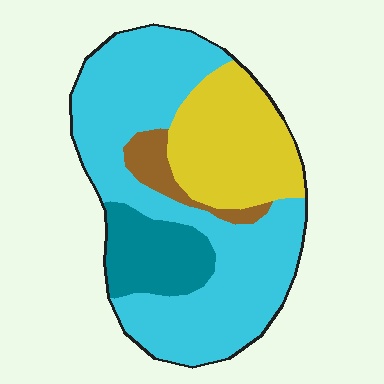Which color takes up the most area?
Cyan, at roughly 55%.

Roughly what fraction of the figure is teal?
Teal takes up less than a quarter of the figure.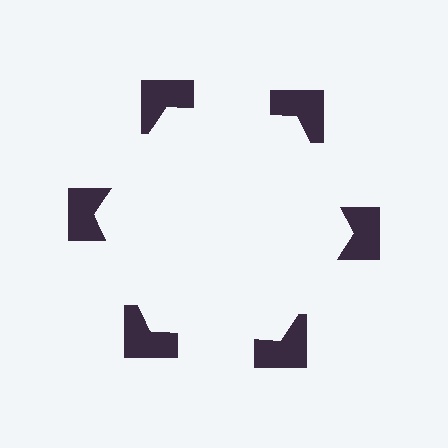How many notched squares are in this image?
There are 6 — one at each vertex of the illusory hexagon.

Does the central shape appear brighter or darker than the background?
It typically appears slightly brighter than the background, even though no actual brightness change is drawn.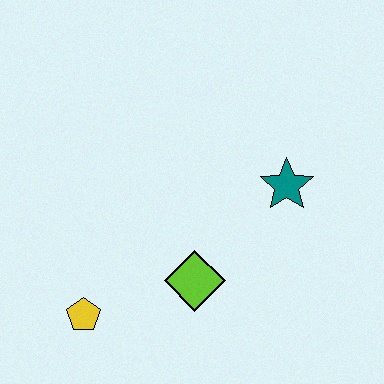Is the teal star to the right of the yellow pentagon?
Yes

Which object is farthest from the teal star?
The yellow pentagon is farthest from the teal star.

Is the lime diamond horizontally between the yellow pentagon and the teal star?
Yes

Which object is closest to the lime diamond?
The yellow pentagon is closest to the lime diamond.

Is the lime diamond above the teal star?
No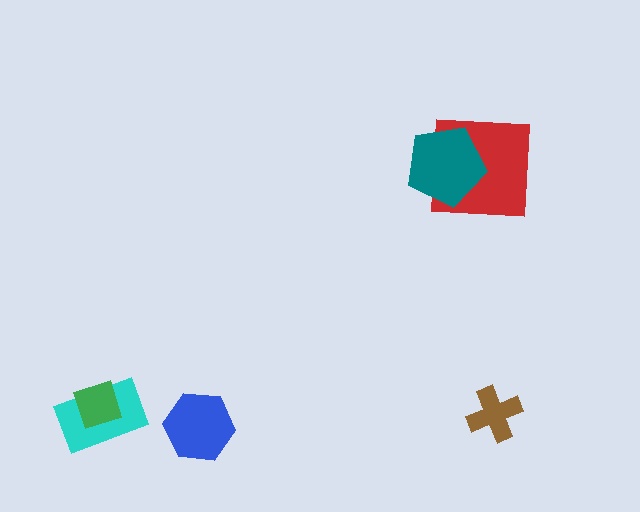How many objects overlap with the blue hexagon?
0 objects overlap with the blue hexagon.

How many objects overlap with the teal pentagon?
1 object overlaps with the teal pentagon.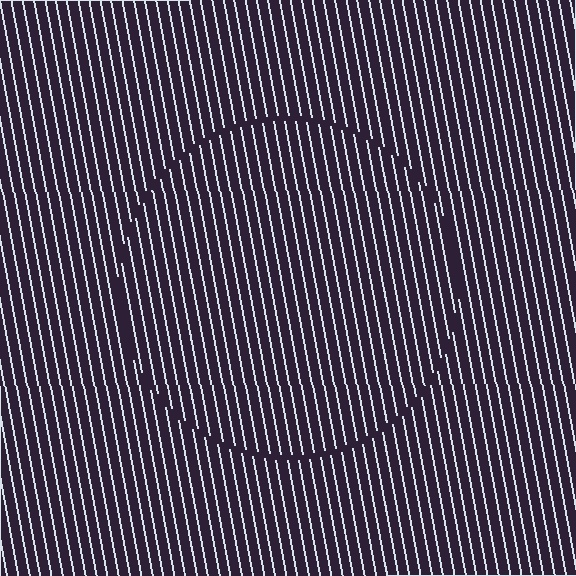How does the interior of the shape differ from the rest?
The interior of the shape contains the same grating, shifted by half a period — the contour is defined by the phase discontinuity where line-ends from the inner and outer gratings abut.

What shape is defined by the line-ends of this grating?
An illusory circle. The interior of the shape contains the same grating, shifted by half a period — the contour is defined by the phase discontinuity where line-ends from the inner and outer gratings abut.